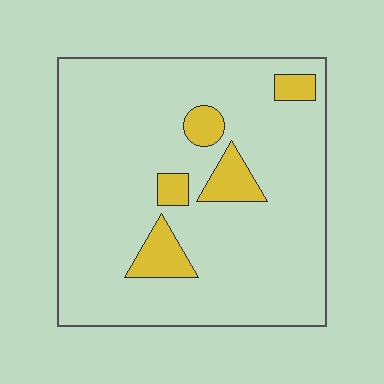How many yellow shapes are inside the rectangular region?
5.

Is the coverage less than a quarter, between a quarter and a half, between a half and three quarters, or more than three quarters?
Less than a quarter.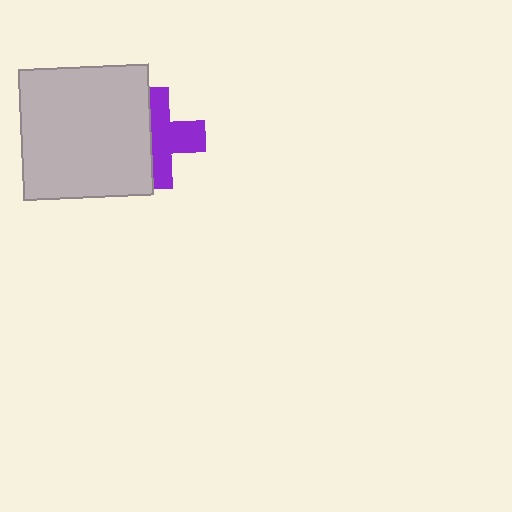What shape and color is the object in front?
The object in front is a light gray square.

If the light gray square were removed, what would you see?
You would see the complete purple cross.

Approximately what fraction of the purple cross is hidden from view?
Roughly 44% of the purple cross is hidden behind the light gray square.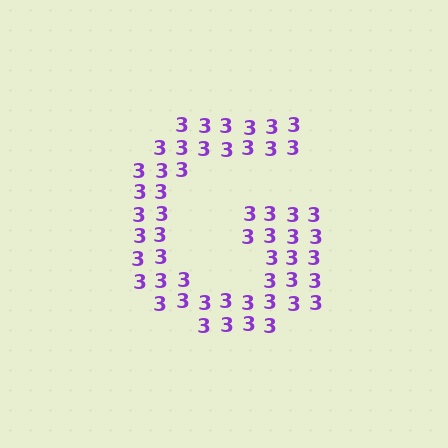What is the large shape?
The large shape is the letter G.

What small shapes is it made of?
It is made of small digit 3's.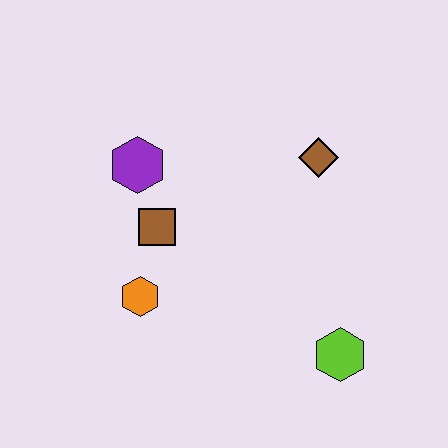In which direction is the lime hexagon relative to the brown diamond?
The lime hexagon is below the brown diamond.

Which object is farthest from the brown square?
The lime hexagon is farthest from the brown square.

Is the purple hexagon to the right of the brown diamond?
No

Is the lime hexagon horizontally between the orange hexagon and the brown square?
No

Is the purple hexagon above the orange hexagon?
Yes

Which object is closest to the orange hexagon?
The brown square is closest to the orange hexagon.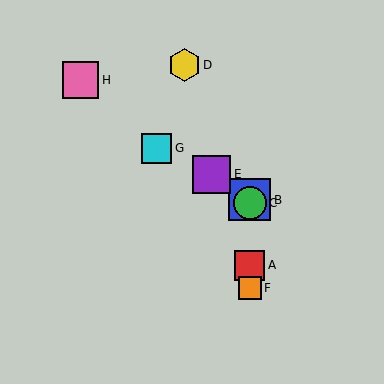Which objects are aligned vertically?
Objects A, B, C, F are aligned vertically.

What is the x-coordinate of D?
Object D is at x≈184.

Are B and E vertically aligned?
No, B is at x≈250 and E is at x≈211.